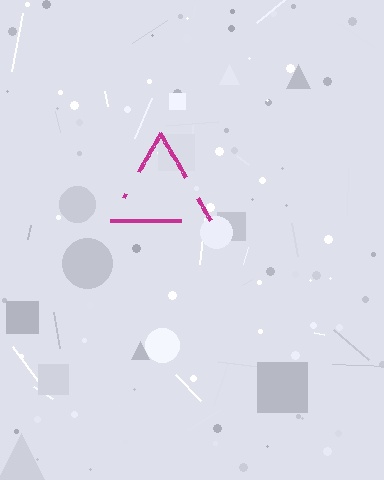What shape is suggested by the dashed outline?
The dashed outline suggests a triangle.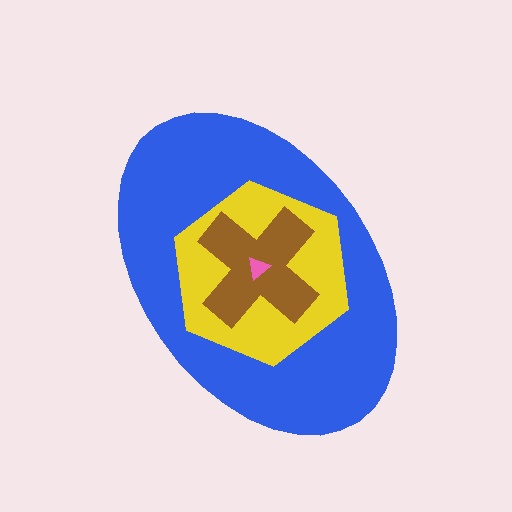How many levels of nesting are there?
4.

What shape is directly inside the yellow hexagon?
The brown cross.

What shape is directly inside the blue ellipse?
The yellow hexagon.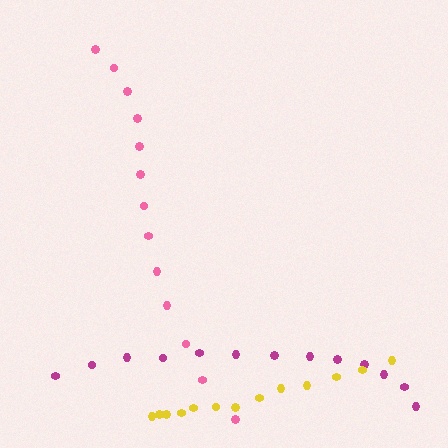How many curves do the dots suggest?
There are 3 distinct paths.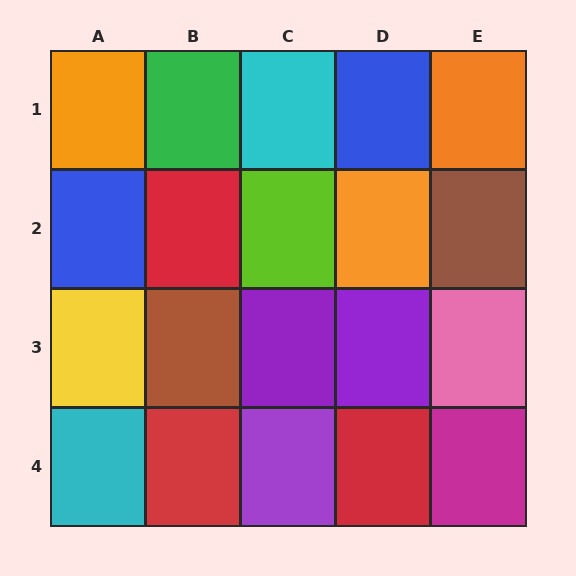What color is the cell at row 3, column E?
Pink.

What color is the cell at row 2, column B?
Red.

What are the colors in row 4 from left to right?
Cyan, red, purple, red, magenta.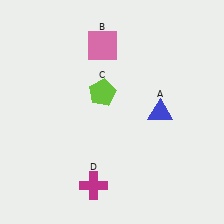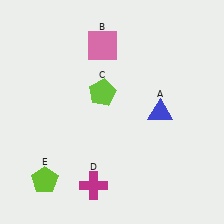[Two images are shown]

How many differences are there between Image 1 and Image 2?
There is 1 difference between the two images.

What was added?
A lime pentagon (E) was added in Image 2.